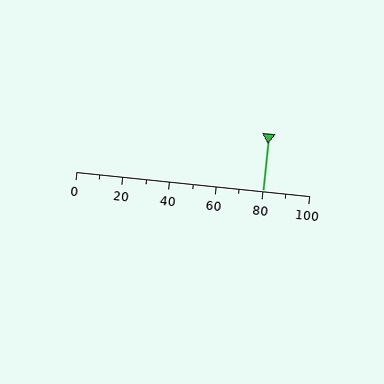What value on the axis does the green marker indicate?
The marker indicates approximately 80.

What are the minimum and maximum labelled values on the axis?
The axis runs from 0 to 100.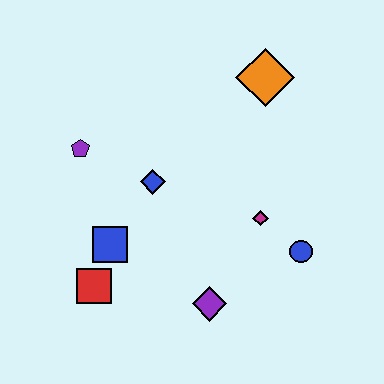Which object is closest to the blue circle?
The magenta diamond is closest to the blue circle.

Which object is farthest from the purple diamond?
The orange diamond is farthest from the purple diamond.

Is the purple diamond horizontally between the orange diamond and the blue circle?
No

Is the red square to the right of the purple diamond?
No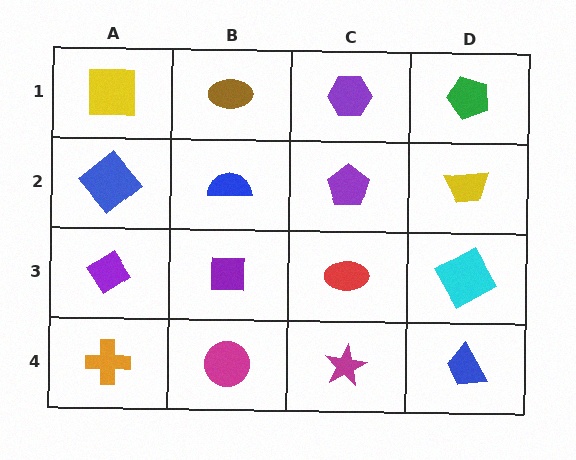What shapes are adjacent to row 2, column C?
A purple hexagon (row 1, column C), a red ellipse (row 3, column C), a blue semicircle (row 2, column B), a yellow trapezoid (row 2, column D).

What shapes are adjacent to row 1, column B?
A blue semicircle (row 2, column B), a yellow square (row 1, column A), a purple hexagon (row 1, column C).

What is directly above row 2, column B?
A brown ellipse.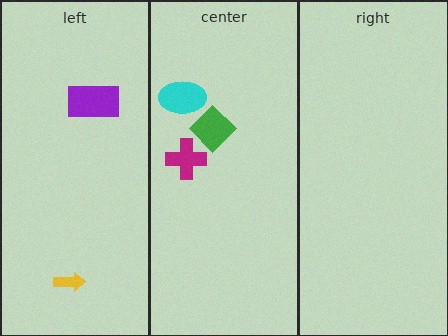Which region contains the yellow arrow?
The left region.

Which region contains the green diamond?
The center region.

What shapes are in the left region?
The yellow arrow, the purple rectangle.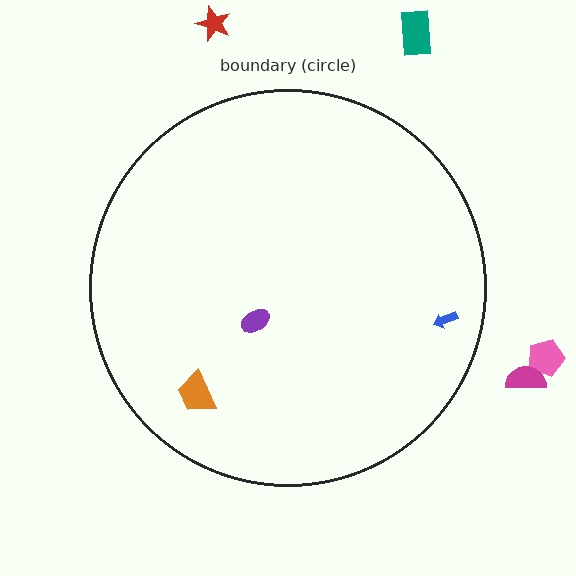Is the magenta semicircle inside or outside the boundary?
Outside.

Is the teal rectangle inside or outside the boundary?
Outside.